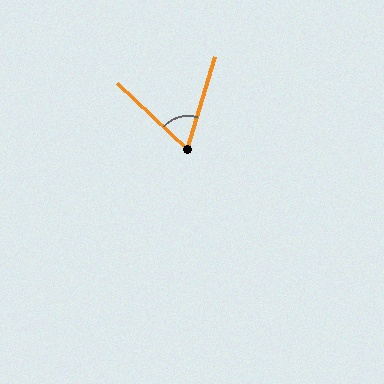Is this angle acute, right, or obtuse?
It is acute.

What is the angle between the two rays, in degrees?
Approximately 63 degrees.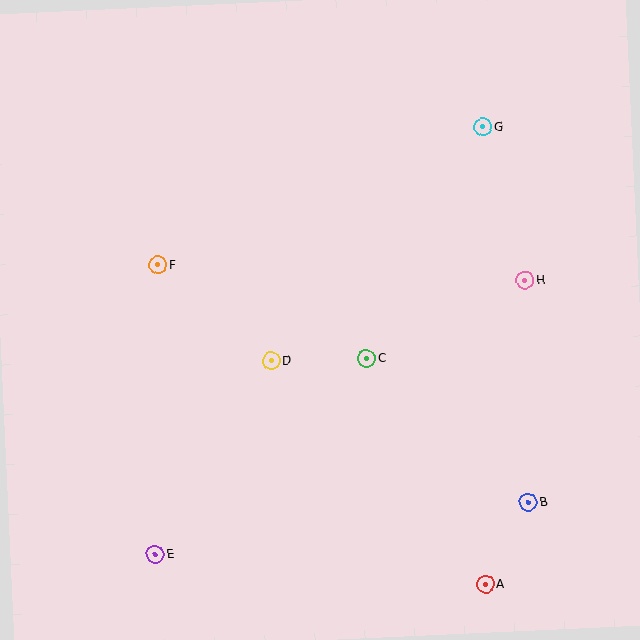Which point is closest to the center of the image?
Point C at (367, 359) is closest to the center.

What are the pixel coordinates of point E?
Point E is at (155, 554).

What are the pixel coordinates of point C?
Point C is at (367, 359).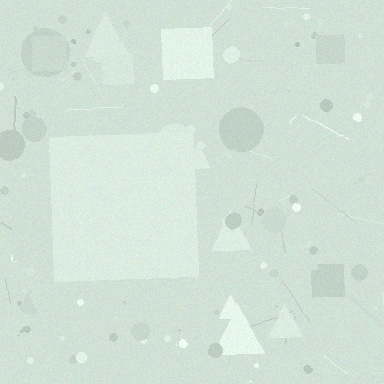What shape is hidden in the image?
A square is hidden in the image.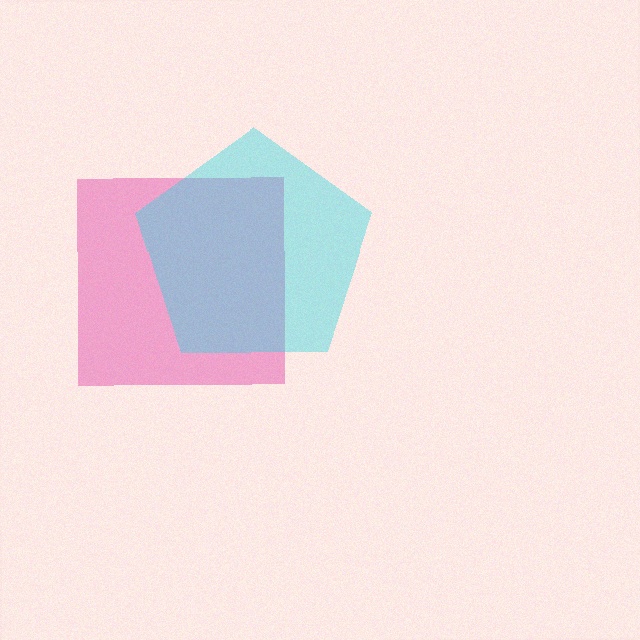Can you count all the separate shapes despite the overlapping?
Yes, there are 2 separate shapes.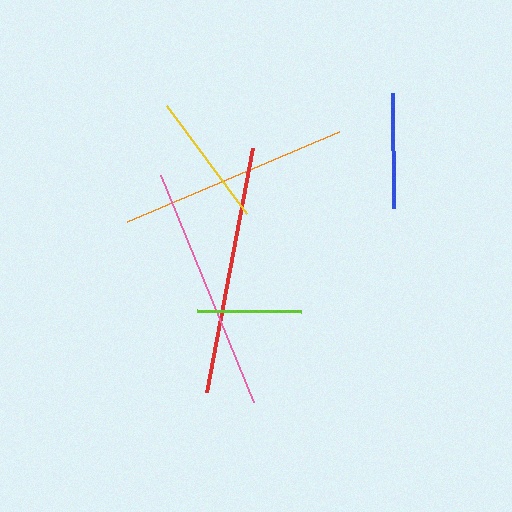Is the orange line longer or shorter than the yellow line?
The orange line is longer than the yellow line.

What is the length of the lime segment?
The lime segment is approximately 105 pixels long.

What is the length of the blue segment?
The blue segment is approximately 115 pixels long.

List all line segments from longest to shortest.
From longest to shortest: red, pink, orange, yellow, blue, lime.